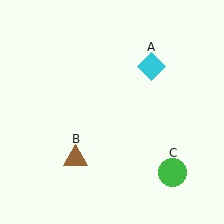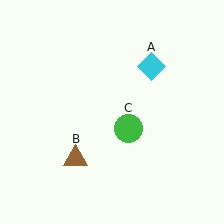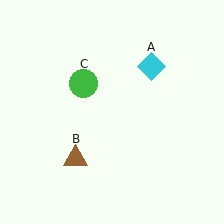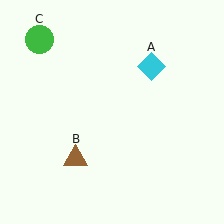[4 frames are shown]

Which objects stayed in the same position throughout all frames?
Cyan diamond (object A) and brown triangle (object B) remained stationary.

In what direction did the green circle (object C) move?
The green circle (object C) moved up and to the left.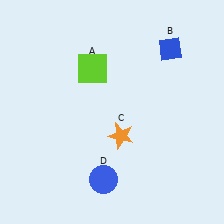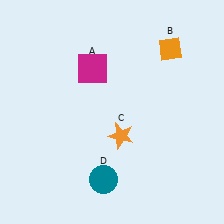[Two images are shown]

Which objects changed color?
A changed from lime to magenta. B changed from blue to orange. D changed from blue to teal.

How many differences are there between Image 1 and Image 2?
There are 3 differences between the two images.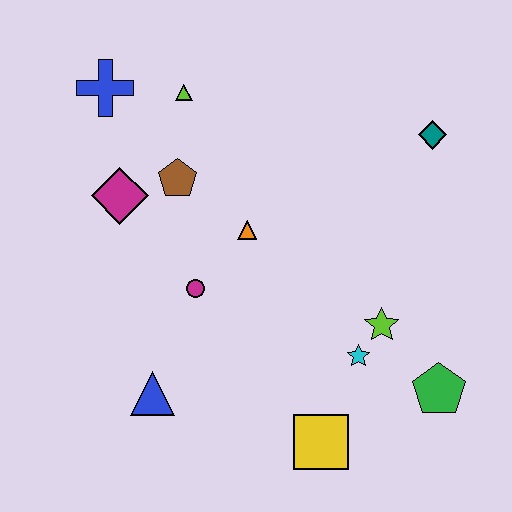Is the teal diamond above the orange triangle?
Yes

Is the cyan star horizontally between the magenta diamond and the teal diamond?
Yes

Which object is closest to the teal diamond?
The lime star is closest to the teal diamond.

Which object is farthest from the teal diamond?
The blue triangle is farthest from the teal diamond.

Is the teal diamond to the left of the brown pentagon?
No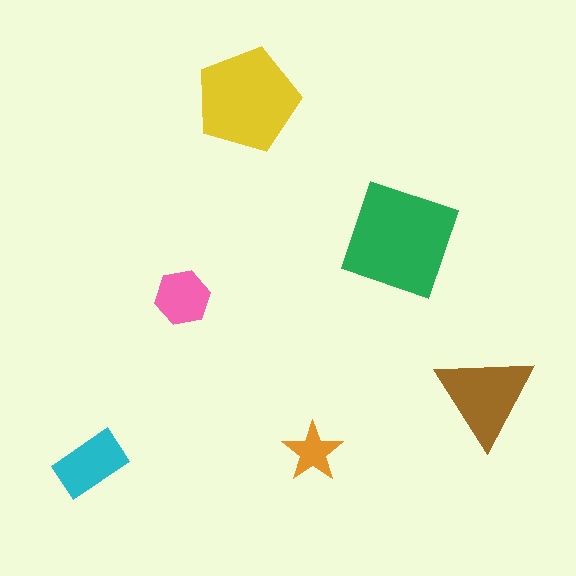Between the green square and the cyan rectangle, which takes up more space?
The green square.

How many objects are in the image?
There are 6 objects in the image.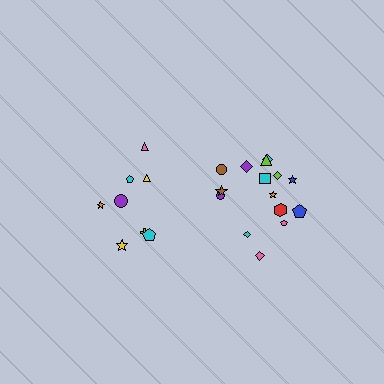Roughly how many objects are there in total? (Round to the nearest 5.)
Roughly 25 objects in total.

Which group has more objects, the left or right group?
The right group.